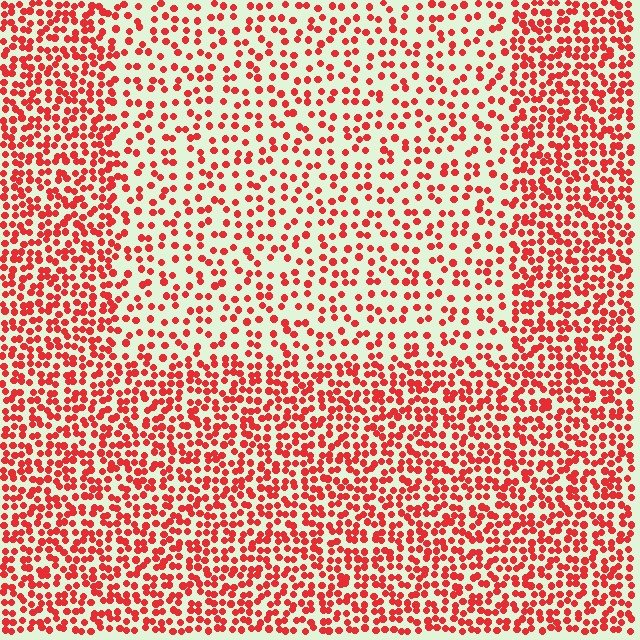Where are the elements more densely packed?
The elements are more densely packed outside the rectangle boundary.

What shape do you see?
I see a rectangle.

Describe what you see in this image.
The image contains small red elements arranged at two different densities. A rectangle-shaped region is visible where the elements are less densely packed than the surrounding area.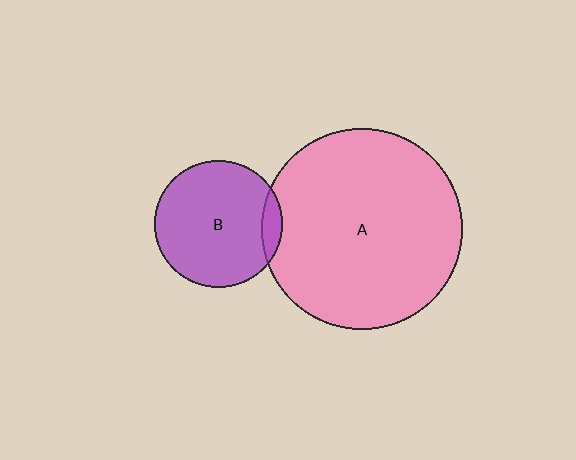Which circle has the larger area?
Circle A (pink).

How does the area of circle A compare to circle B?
Approximately 2.5 times.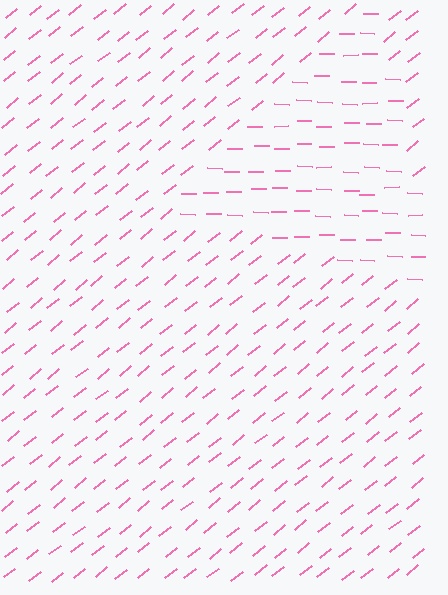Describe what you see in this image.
The image is filled with small pink line segments. A triangle region in the image has lines oriented differently from the surrounding lines, creating a visible texture boundary.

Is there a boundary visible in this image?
Yes, there is a texture boundary formed by a change in line orientation.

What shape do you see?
I see a triangle.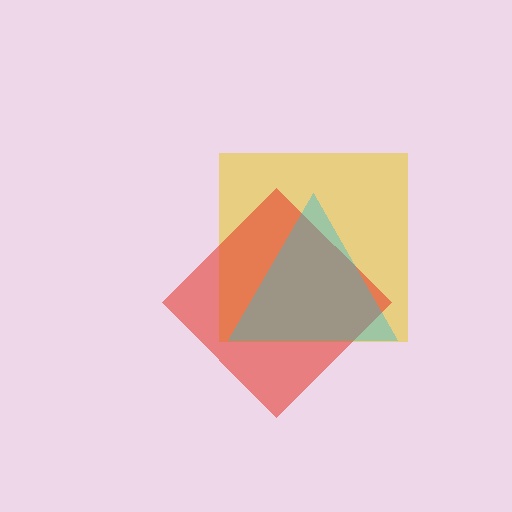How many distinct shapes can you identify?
There are 3 distinct shapes: a yellow square, a red diamond, a cyan triangle.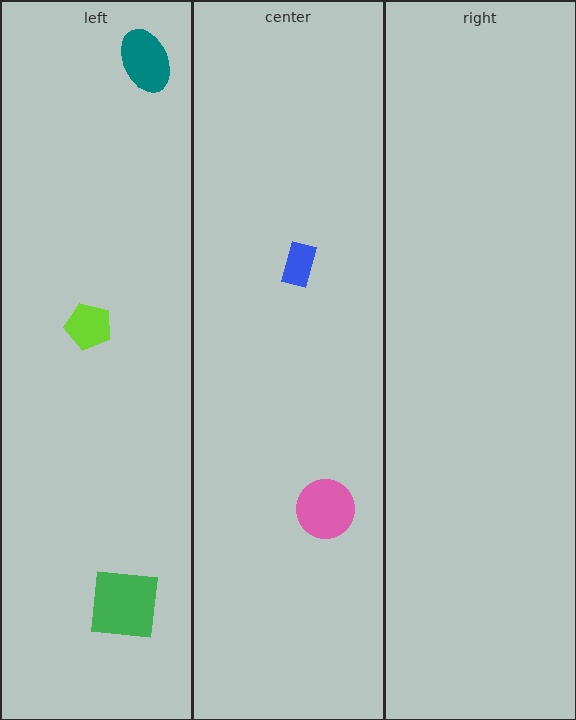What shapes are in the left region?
The teal ellipse, the lime pentagon, the green square.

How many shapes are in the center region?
2.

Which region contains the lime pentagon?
The left region.